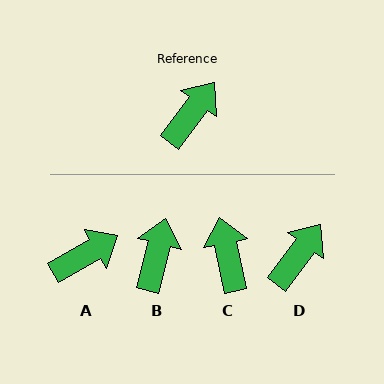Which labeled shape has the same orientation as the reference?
D.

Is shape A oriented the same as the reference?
No, it is off by about 23 degrees.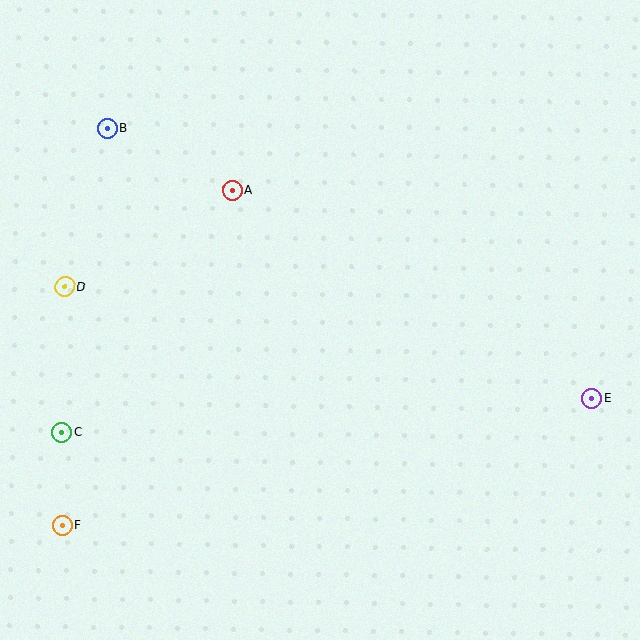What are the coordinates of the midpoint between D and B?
The midpoint between D and B is at (86, 207).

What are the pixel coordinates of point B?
Point B is at (107, 128).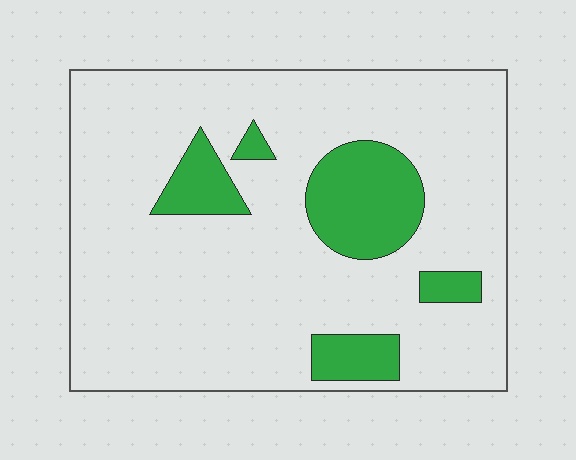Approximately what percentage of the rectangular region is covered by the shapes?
Approximately 15%.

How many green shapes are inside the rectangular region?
5.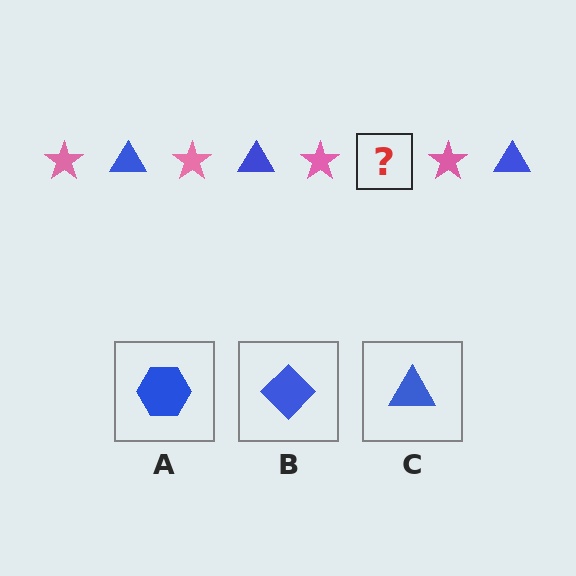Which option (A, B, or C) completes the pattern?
C.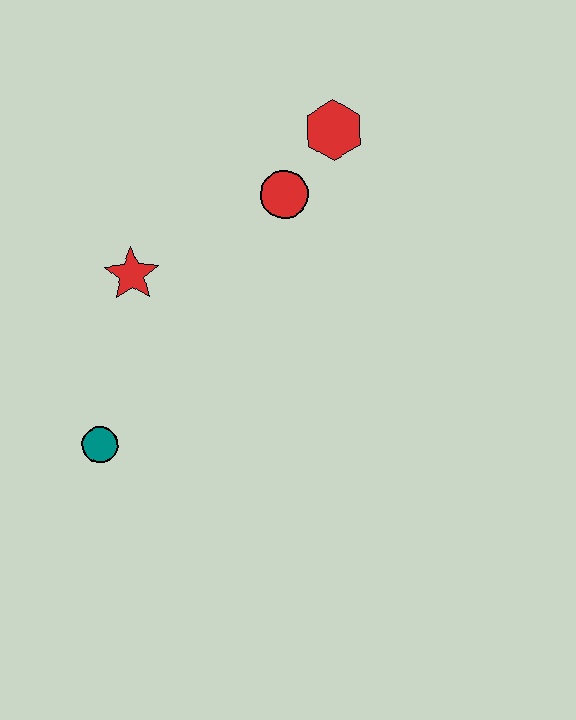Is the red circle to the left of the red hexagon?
Yes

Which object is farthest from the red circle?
The teal circle is farthest from the red circle.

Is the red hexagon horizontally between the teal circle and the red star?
No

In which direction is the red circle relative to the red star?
The red circle is to the right of the red star.